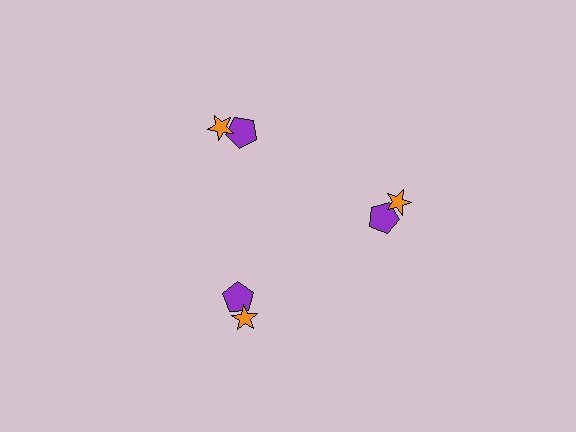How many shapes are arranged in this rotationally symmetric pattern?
There are 6 shapes, arranged in 3 groups of 2.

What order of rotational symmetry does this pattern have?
This pattern has 3-fold rotational symmetry.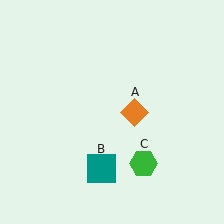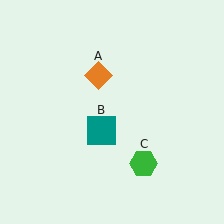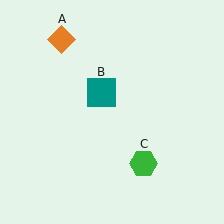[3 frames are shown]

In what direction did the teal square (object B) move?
The teal square (object B) moved up.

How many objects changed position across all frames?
2 objects changed position: orange diamond (object A), teal square (object B).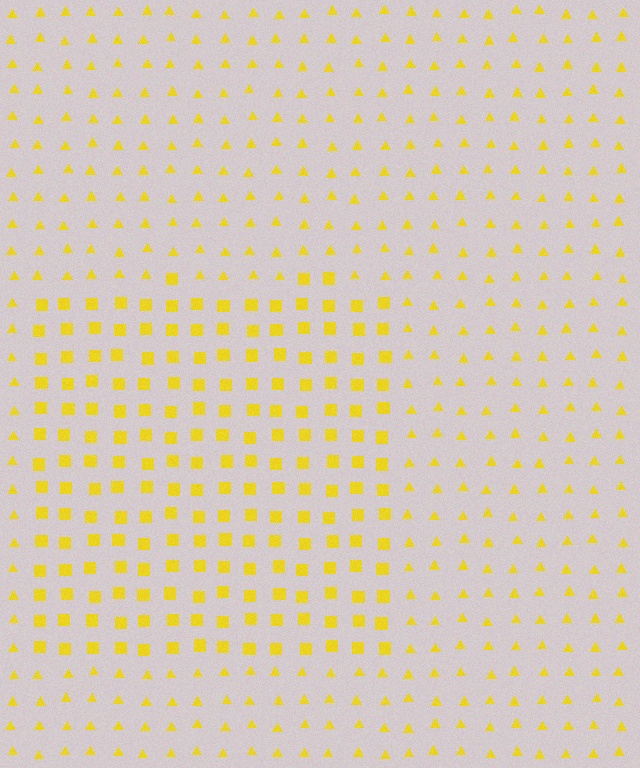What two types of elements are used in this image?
The image uses squares inside the rectangle region and triangles outside it.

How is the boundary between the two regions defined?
The boundary is defined by a change in element shape: squares inside vs. triangles outside. All elements share the same color and spacing.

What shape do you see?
I see a rectangle.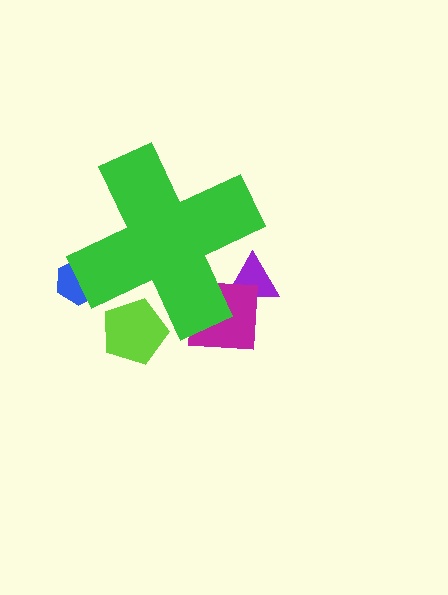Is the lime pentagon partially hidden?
Yes, the lime pentagon is partially hidden behind the green cross.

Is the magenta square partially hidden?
Yes, the magenta square is partially hidden behind the green cross.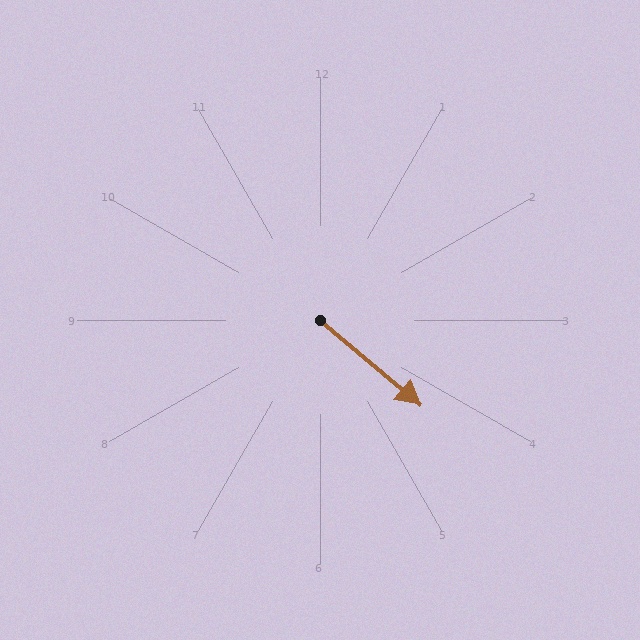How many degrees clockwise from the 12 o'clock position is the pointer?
Approximately 130 degrees.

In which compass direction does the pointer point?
Southeast.